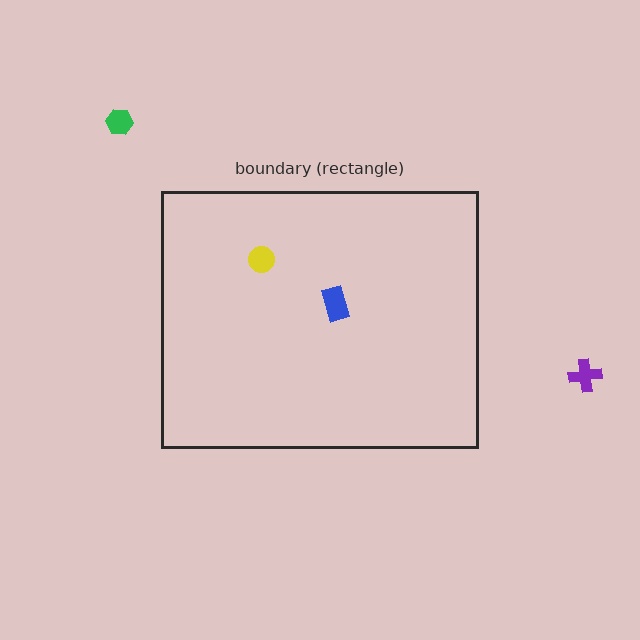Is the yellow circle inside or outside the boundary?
Inside.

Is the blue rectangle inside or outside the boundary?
Inside.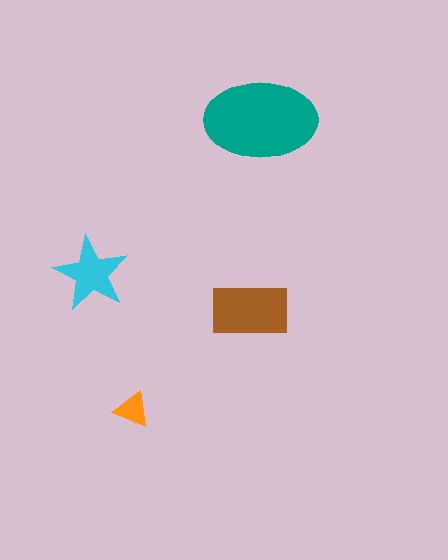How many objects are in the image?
There are 4 objects in the image.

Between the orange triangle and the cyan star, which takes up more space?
The cyan star.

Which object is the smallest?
The orange triangle.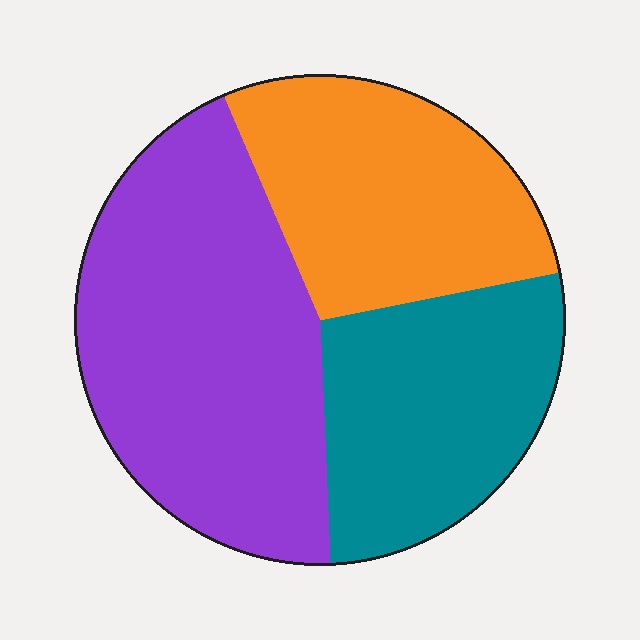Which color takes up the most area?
Purple, at roughly 45%.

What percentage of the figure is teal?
Teal takes up about one quarter (1/4) of the figure.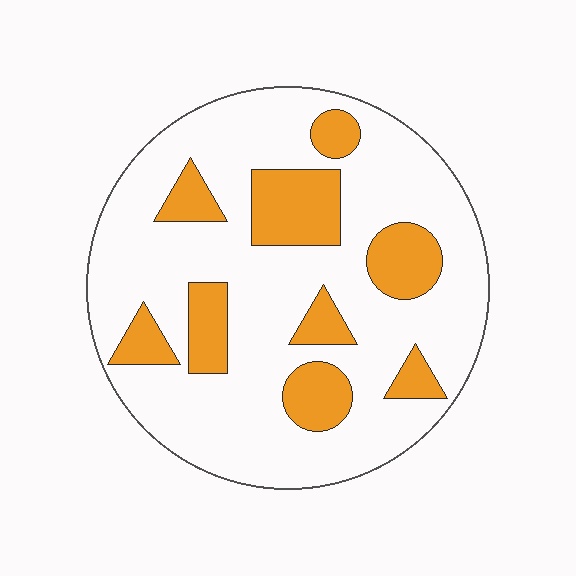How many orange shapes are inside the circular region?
9.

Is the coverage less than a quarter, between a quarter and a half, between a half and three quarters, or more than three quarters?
Less than a quarter.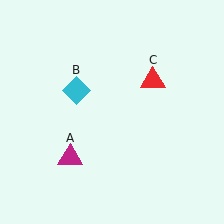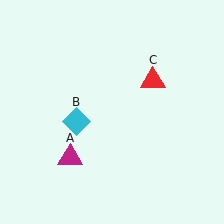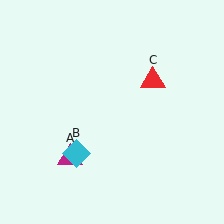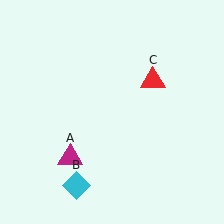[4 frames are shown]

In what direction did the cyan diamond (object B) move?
The cyan diamond (object B) moved down.